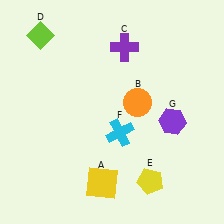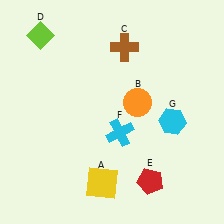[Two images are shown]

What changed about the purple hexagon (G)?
In Image 1, G is purple. In Image 2, it changed to cyan.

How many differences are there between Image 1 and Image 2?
There are 3 differences between the two images.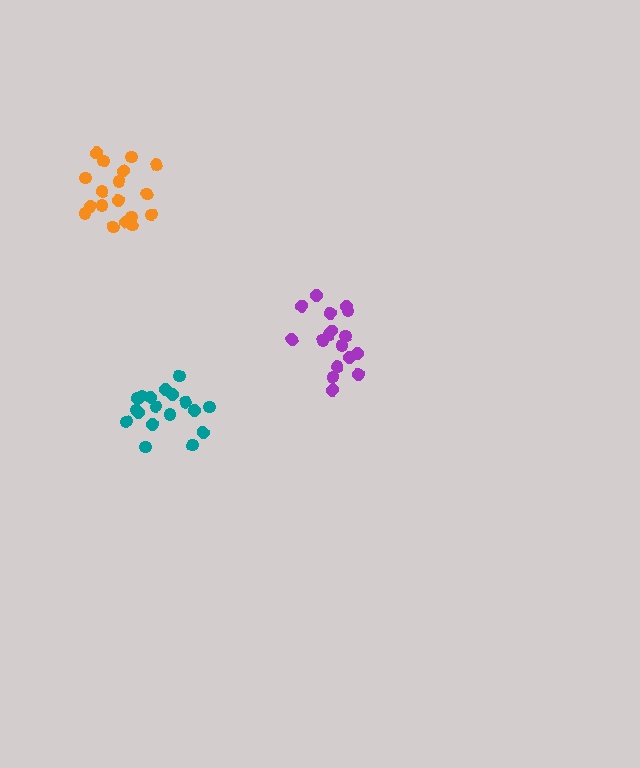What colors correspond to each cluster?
The clusters are colored: teal, purple, orange.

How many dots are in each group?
Group 1: 18 dots, Group 2: 17 dots, Group 3: 18 dots (53 total).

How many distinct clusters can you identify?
There are 3 distinct clusters.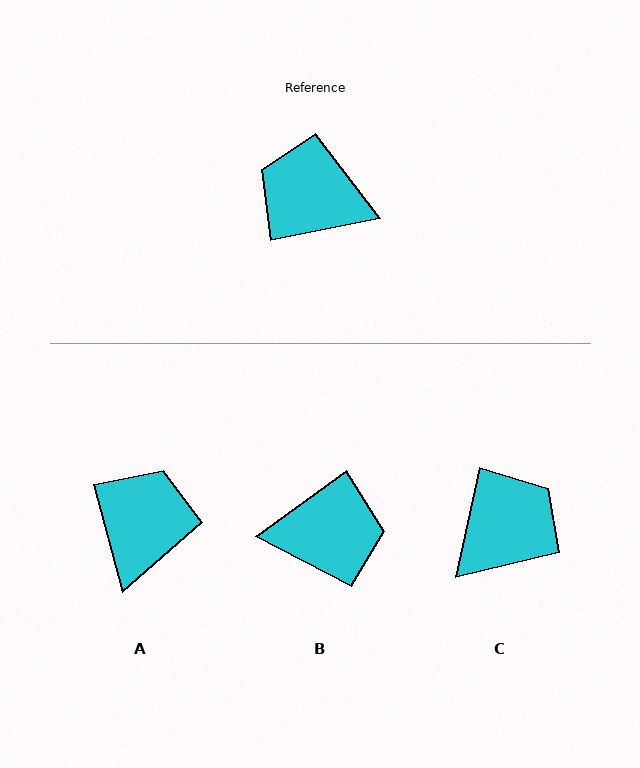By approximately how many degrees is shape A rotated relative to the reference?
Approximately 86 degrees clockwise.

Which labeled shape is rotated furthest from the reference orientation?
B, about 155 degrees away.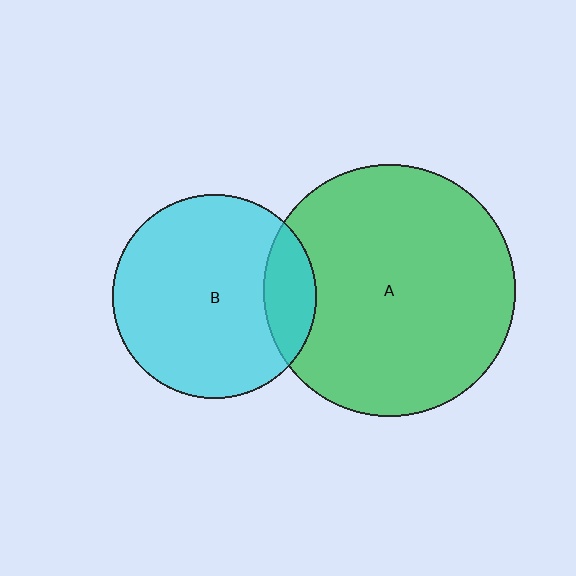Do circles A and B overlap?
Yes.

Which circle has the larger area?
Circle A (green).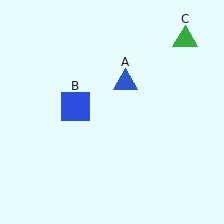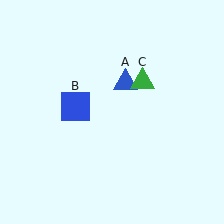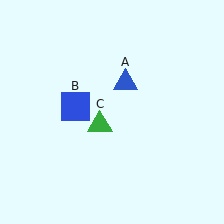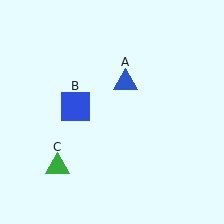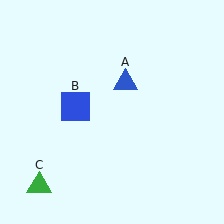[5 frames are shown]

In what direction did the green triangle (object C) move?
The green triangle (object C) moved down and to the left.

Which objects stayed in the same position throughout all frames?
Blue triangle (object A) and blue square (object B) remained stationary.